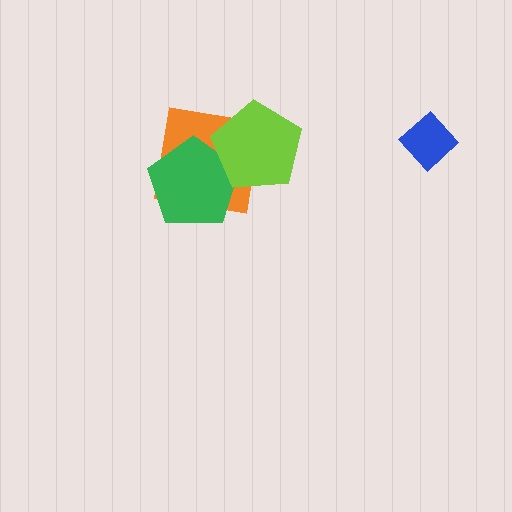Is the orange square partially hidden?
Yes, it is partially covered by another shape.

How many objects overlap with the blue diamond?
0 objects overlap with the blue diamond.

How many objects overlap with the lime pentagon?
2 objects overlap with the lime pentagon.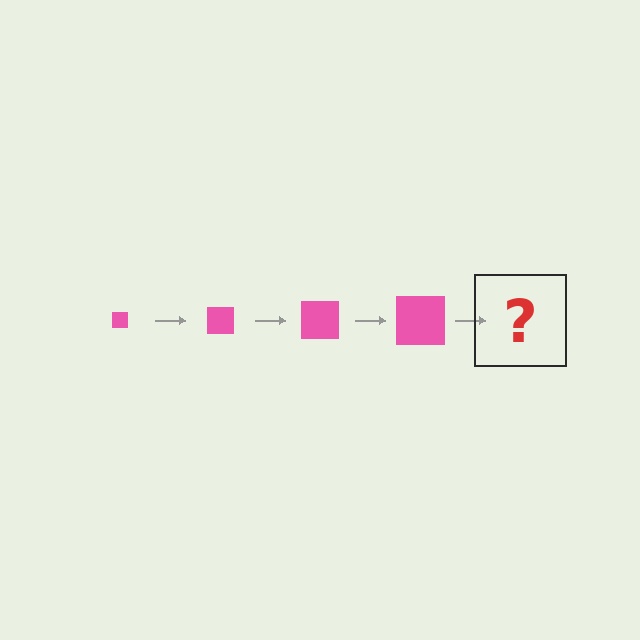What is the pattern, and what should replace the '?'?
The pattern is that the square gets progressively larger each step. The '?' should be a pink square, larger than the previous one.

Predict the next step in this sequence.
The next step is a pink square, larger than the previous one.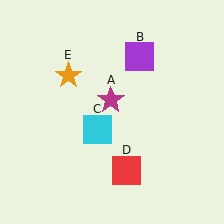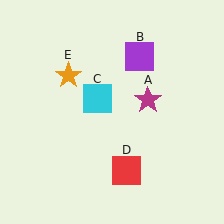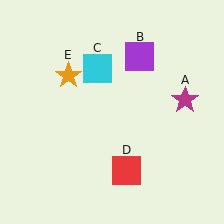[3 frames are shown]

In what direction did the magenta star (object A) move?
The magenta star (object A) moved right.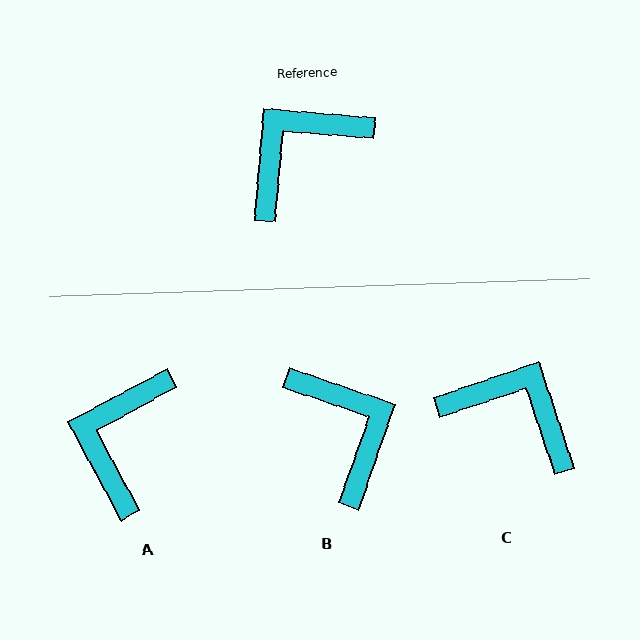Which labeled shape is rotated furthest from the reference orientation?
B, about 105 degrees away.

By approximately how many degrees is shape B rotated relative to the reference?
Approximately 105 degrees clockwise.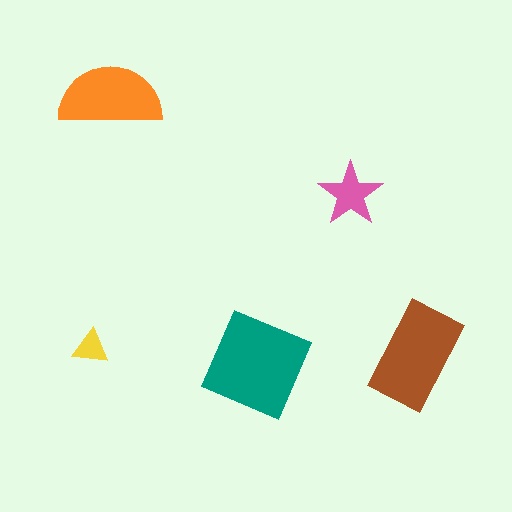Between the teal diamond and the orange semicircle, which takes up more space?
The teal diamond.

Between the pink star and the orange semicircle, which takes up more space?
The orange semicircle.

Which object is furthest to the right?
The brown rectangle is rightmost.